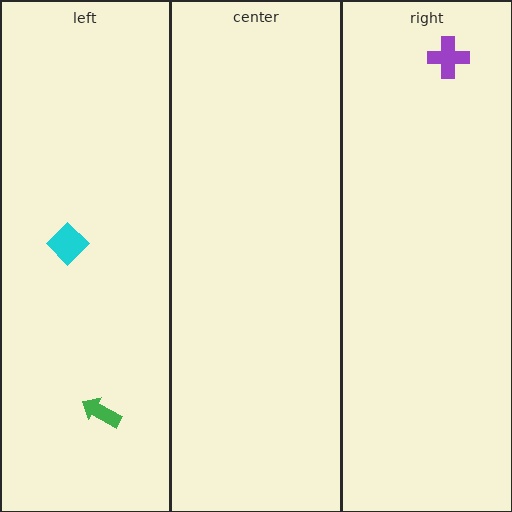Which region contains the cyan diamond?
The left region.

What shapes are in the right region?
The purple cross.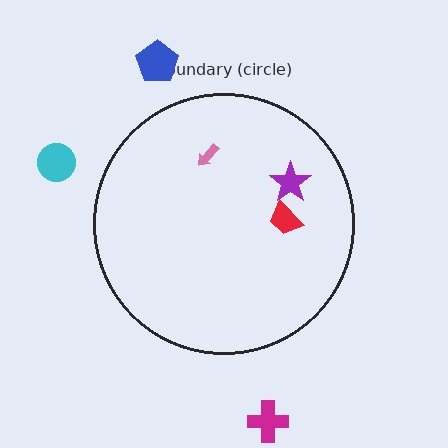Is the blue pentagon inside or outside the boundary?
Outside.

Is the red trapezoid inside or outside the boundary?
Inside.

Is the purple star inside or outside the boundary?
Inside.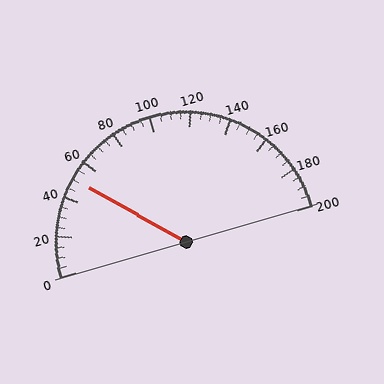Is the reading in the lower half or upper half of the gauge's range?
The reading is in the lower half of the range (0 to 200).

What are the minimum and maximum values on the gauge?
The gauge ranges from 0 to 200.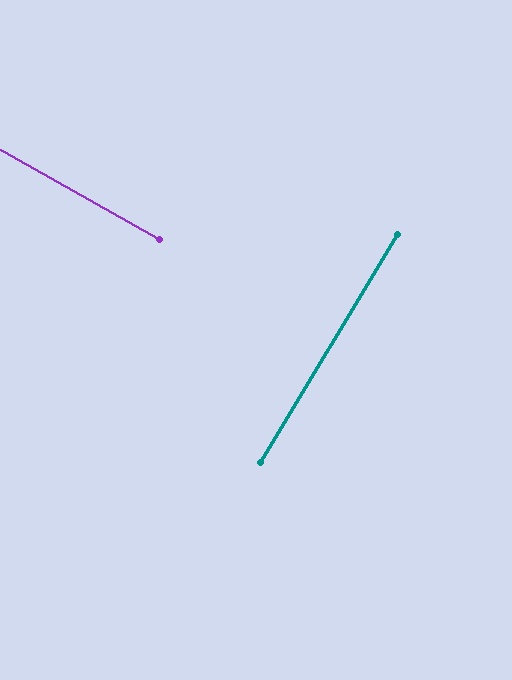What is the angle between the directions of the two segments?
Approximately 88 degrees.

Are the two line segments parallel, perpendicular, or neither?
Perpendicular — they meet at approximately 88°.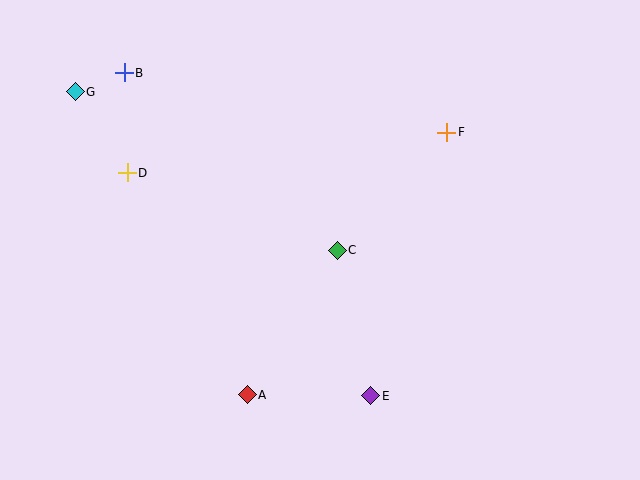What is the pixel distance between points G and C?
The distance between G and C is 306 pixels.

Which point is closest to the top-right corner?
Point F is closest to the top-right corner.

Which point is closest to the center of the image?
Point C at (337, 250) is closest to the center.